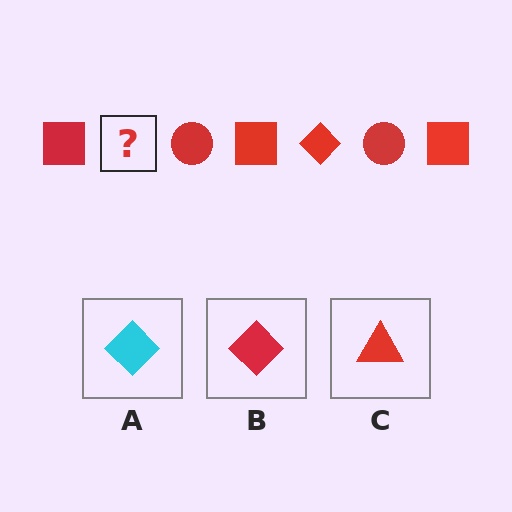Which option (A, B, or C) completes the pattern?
B.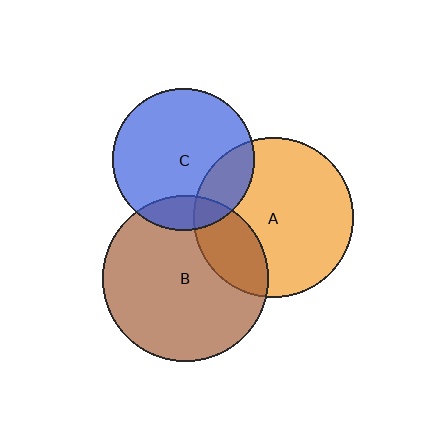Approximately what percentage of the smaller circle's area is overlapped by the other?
Approximately 15%.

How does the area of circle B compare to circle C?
Approximately 1.4 times.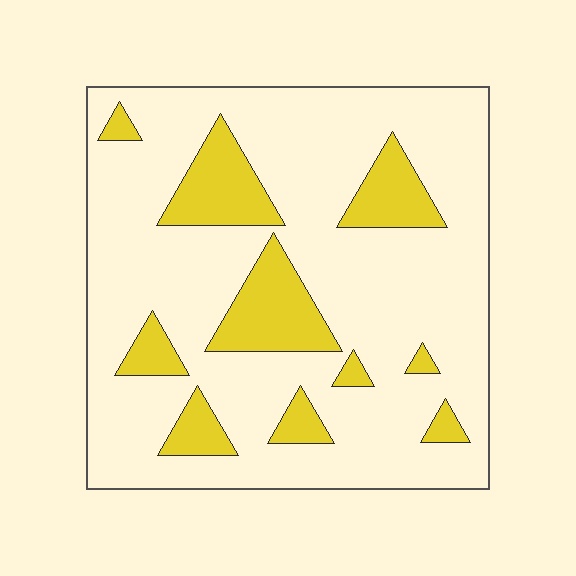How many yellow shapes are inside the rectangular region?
10.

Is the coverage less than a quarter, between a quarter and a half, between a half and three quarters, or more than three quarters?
Less than a quarter.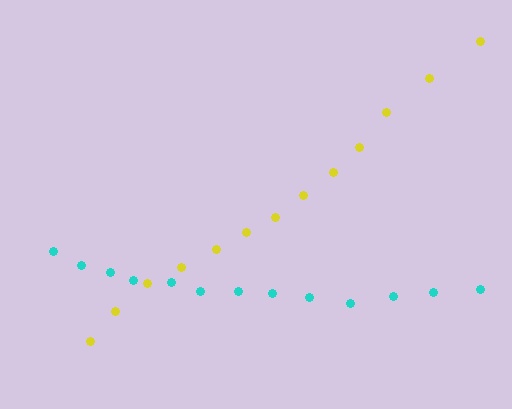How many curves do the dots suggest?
There are 2 distinct paths.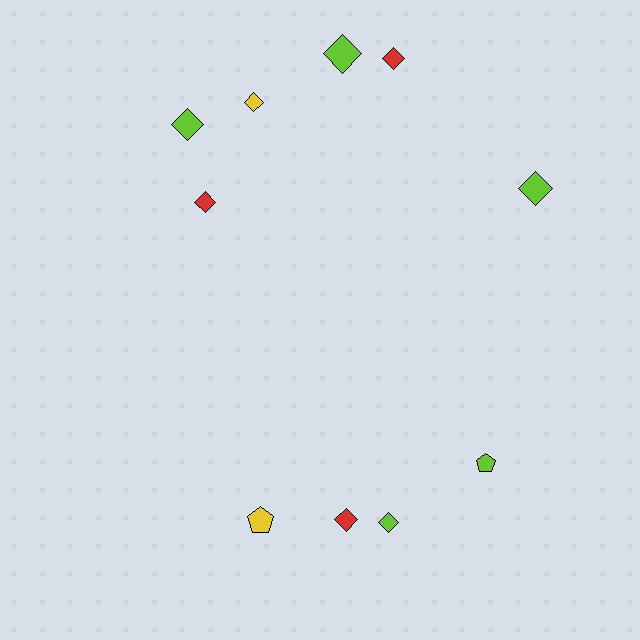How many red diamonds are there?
There are 3 red diamonds.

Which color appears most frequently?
Lime, with 5 objects.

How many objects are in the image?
There are 10 objects.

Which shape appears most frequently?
Diamond, with 8 objects.